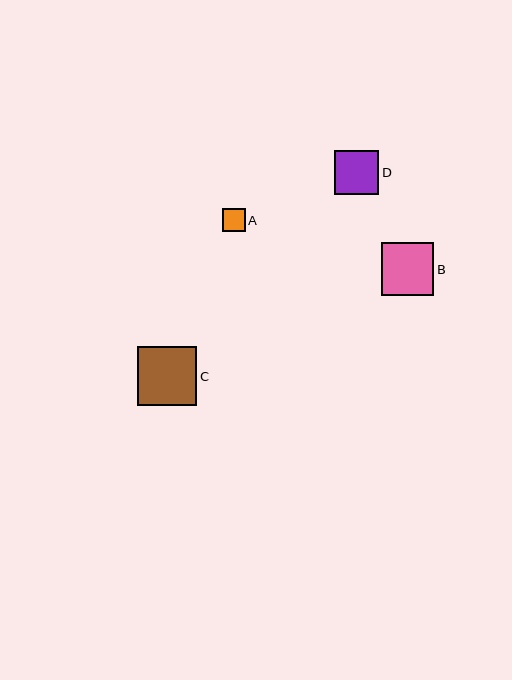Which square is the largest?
Square C is the largest with a size of approximately 59 pixels.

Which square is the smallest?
Square A is the smallest with a size of approximately 23 pixels.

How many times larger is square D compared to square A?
Square D is approximately 1.9 times the size of square A.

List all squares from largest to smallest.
From largest to smallest: C, B, D, A.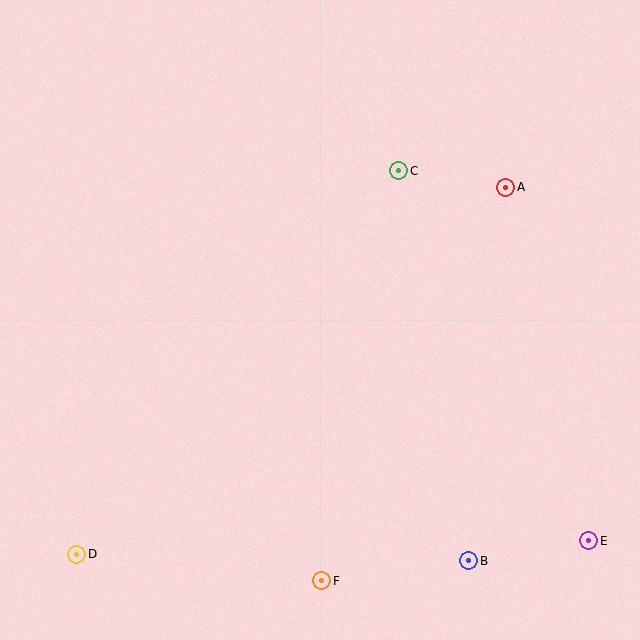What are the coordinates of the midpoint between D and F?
The midpoint between D and F is at (199, 568).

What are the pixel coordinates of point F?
Point F is at (322, 581).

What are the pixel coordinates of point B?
Point B is at (469, 561).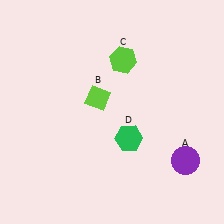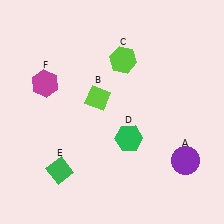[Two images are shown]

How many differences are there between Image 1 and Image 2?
There are 2 differences between the two images.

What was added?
A green diamond (E), a magenta hexagon (F) were added in Image 2.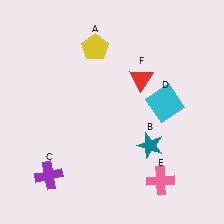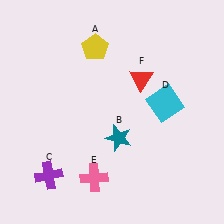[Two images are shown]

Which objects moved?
The objects that moved are: the teal star (B), the pink cross (E).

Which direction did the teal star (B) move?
The teal star (B) moved left.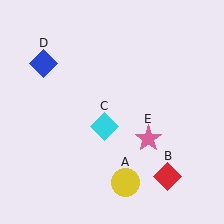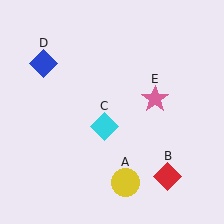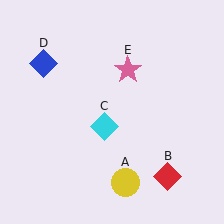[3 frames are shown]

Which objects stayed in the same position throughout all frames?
Yellow circle (object A) and red diamond (object B) and cyan diamond (object C) and blue diamond (object D) remained stationary.